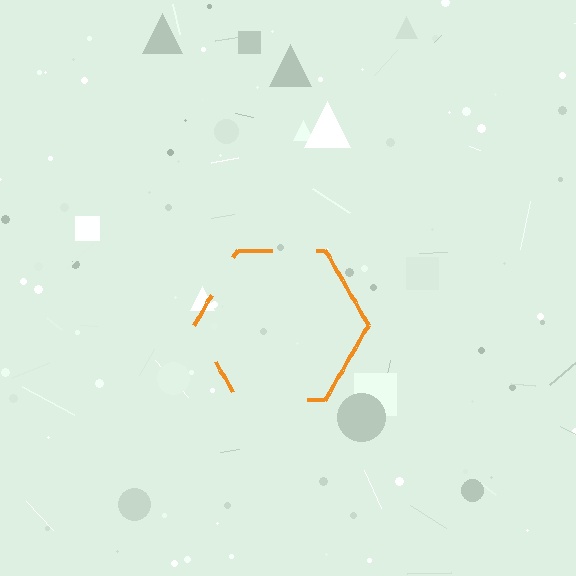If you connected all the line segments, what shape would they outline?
They would outline a hexagon.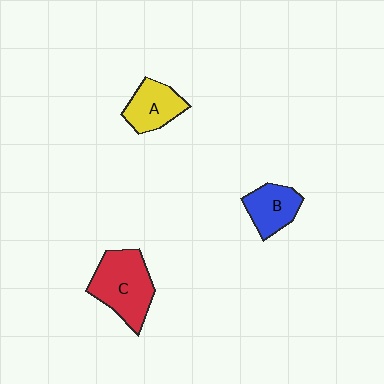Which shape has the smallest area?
Shape B (blue).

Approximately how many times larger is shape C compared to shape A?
Approximately 1.6 times.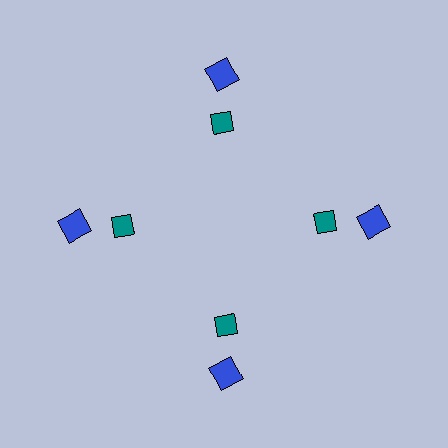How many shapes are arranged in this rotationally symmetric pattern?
There are 8 shapes, arranged in 4 groups of 2.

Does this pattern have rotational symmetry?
Yes, this pattern has 4-fold rotational symmetry. It looks the same after rotating 90 degrees around the center.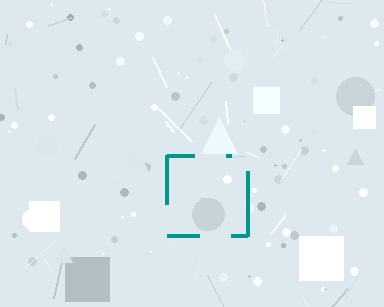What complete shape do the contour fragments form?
The contour fragments form a square.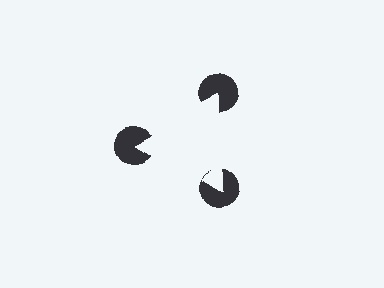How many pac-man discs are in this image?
There are 3 — one at each vertex of the illusory triangle.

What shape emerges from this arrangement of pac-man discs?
An illusory triangle — its edges are inferred from the aligned wedge cuts in the pac-man discs, not physically drawn.